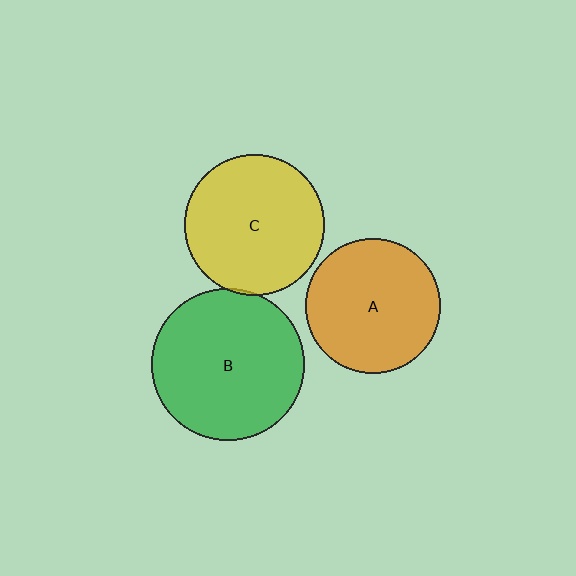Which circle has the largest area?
Circle B (green).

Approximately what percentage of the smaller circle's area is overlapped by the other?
Approximately 5%.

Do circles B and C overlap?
Yes.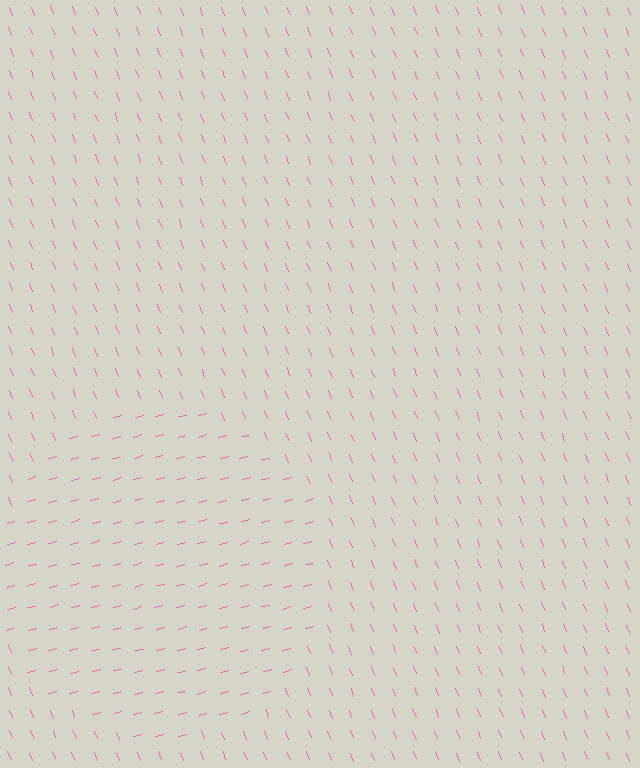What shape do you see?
I see a circle.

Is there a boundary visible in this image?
Yes, there is a texture boundary formed by a change in line orientation.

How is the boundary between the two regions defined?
The boundary is defined purely by a change in line orientation (approximately 82 degrees difference). All lines are the same color and thickness.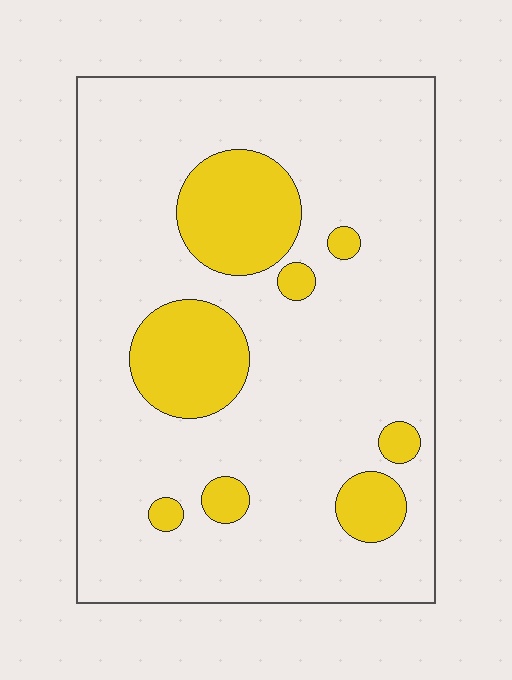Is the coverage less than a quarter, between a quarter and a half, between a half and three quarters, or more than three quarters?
Less than a quarter.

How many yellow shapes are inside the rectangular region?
8.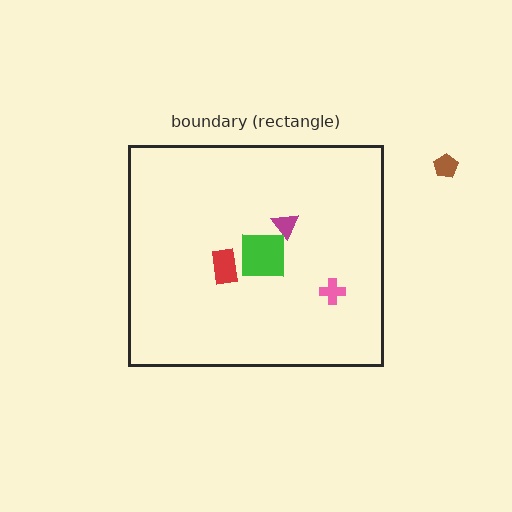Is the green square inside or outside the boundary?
Inside.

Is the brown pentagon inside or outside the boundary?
Outside.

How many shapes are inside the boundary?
4 inside, 1 outside.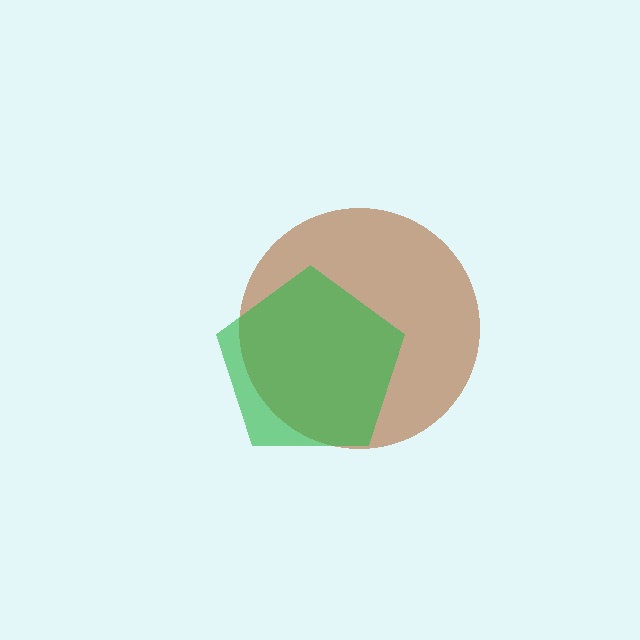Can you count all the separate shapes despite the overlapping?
Yes, there are 2 separate shapes.